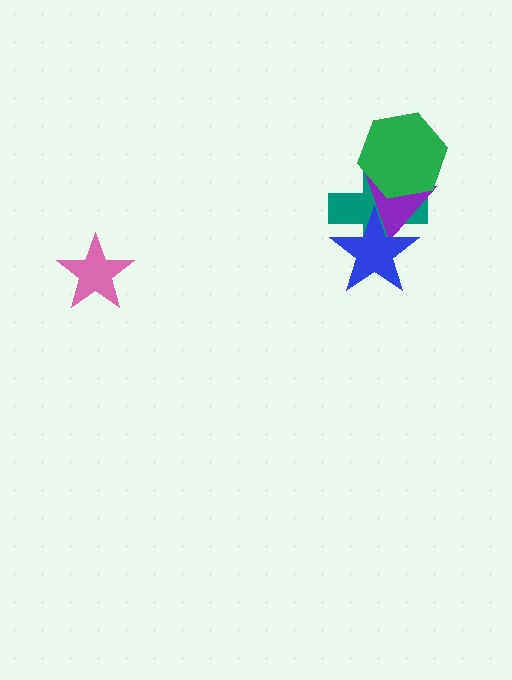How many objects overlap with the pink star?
0 objects overlap with the pink star.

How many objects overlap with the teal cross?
3 objects overlap with the teal cross.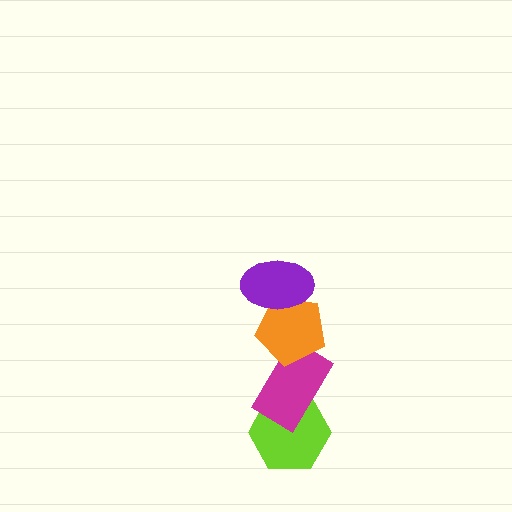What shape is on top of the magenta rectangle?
The orange pentagon is on top of the magenta rectangle.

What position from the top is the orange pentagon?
The orange pentagon is 2nd from the top.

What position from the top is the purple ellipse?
The purple ellipse is 1st from the top.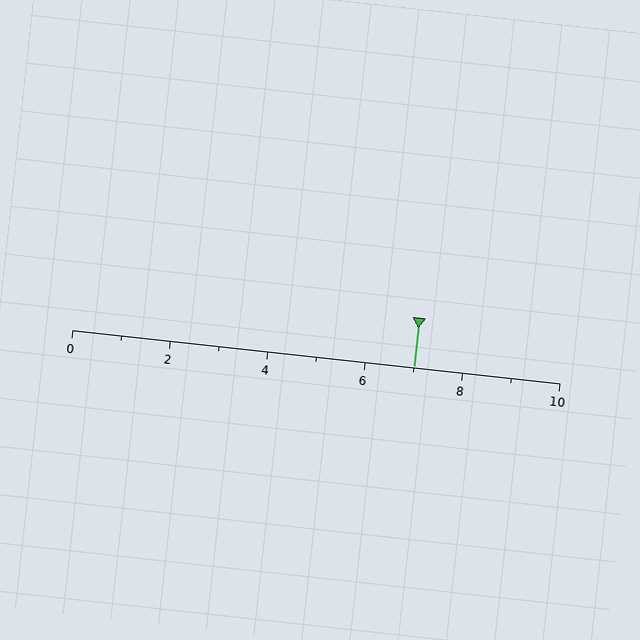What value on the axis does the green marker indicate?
The marker indicates approximately 7.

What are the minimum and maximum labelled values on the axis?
The axis runs from 0 to 10.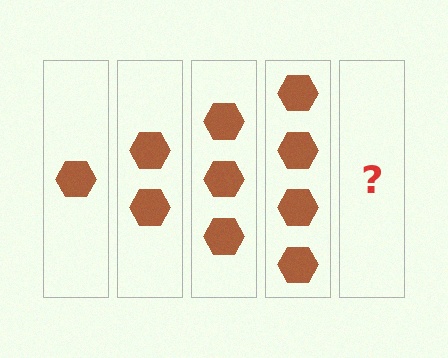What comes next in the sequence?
The next element should be 5 hexagons.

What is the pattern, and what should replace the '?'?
The pattern is that each step adds one more hexagon. The '?' should be 5 hexagons.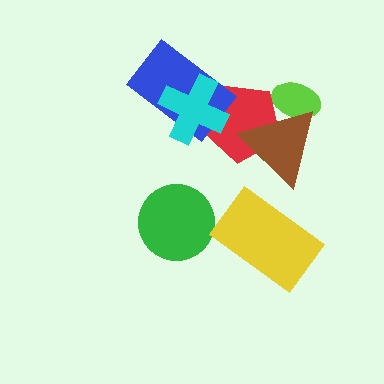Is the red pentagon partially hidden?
Yes, it is partially covered by another shape.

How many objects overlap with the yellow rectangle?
0 objects overlap with the yellow rectangle.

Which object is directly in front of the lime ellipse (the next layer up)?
The red pentagon is directly in front of the lime ellipse.